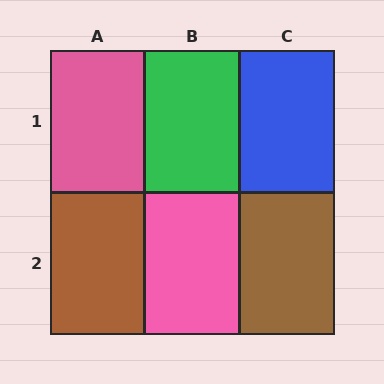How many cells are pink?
2 cells are pink.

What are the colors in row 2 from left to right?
Brown, pink, brown.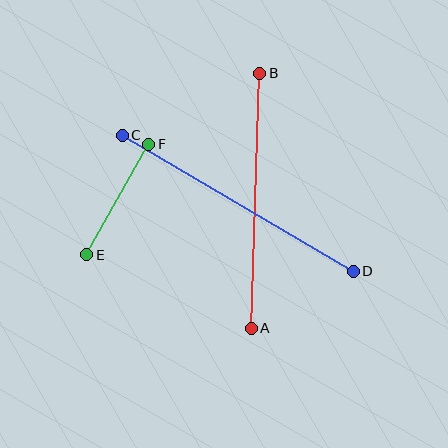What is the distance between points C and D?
The distance is approximately 268 pixels.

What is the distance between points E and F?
The distance is approximately 126 pixels.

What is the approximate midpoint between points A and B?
The midpoint is at approximately (255, 201) pixels.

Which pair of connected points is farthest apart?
Points C and D are farthest apart.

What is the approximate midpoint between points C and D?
The midpoint is at approximately (238, 203) pixels.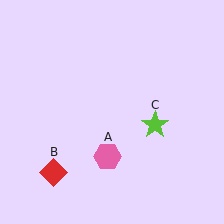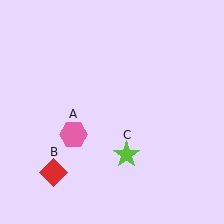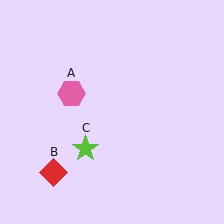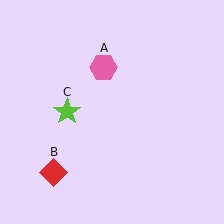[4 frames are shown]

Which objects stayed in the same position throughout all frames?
Red diamond (object B) remained stationary.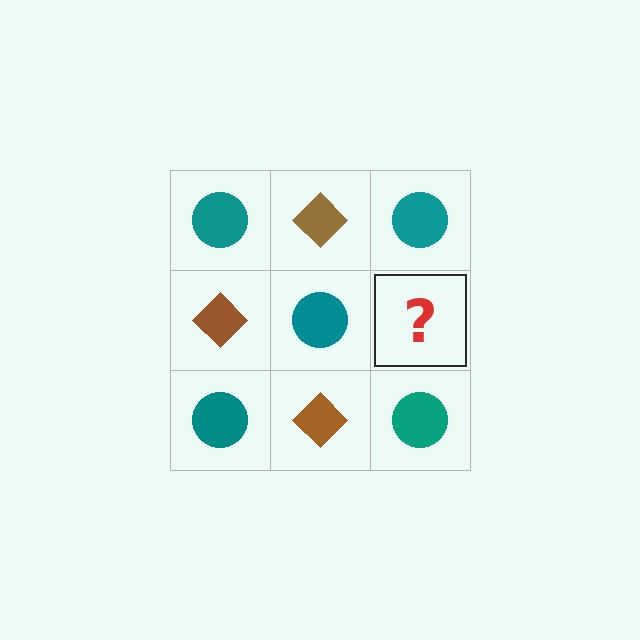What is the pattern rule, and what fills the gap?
The rule is that it alternates teal circle and brown diamond in a checkerboard pattern. The gap should be filled with a brown diamond.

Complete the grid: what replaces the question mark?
The question mark should be replaced with a brown diamond.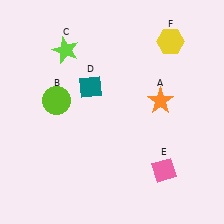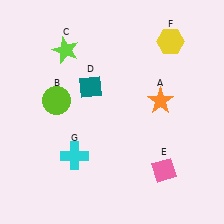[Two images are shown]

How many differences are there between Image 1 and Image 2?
There is 1 difference between the two images.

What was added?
A cyan cross (G) was added in Image 2.